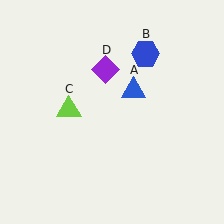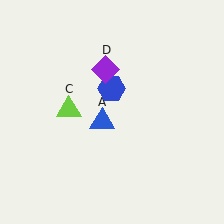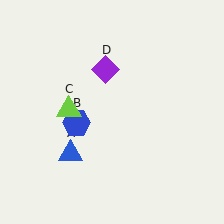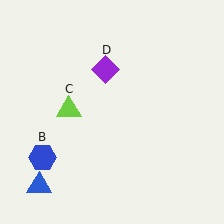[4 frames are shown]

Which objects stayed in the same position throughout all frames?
Lime triangle (object C) and purple diamond (object D) remained stationary.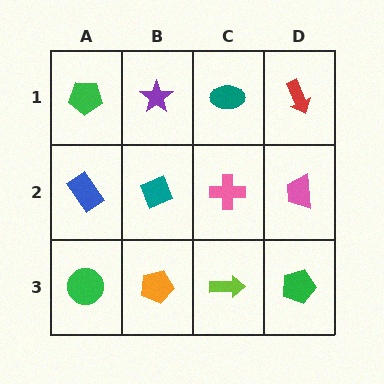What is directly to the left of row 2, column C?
A teal diamond.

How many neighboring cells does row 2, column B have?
4.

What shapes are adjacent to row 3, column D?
A pink trapezoid (row 2, column D), a lime arrow (row 3, column C).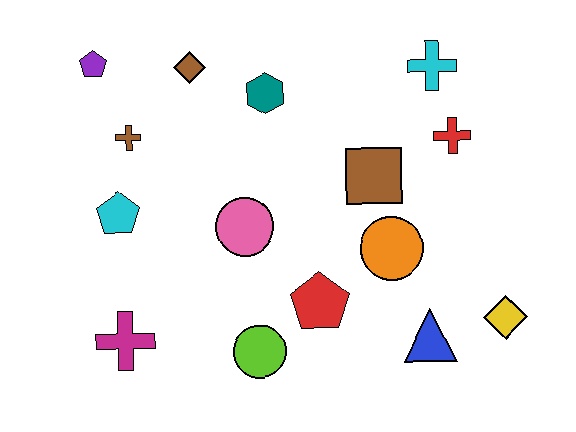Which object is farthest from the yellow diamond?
The purple pentagon is farthest from the yellow diamond.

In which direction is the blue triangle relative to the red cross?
The blue triangle is below the red cross.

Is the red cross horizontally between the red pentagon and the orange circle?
No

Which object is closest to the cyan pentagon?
The brown cross is closest to the cyan pentagon.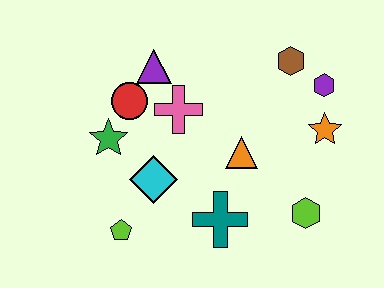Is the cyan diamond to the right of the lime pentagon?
Yes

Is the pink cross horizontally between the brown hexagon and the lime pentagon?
Yes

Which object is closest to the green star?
The red circle is closest to the green star.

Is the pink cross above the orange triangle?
Yes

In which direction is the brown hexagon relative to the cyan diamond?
The brown hexagon is to the right of the cyan diamond.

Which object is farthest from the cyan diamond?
The purple hexagon is farthest from the cyan diamond.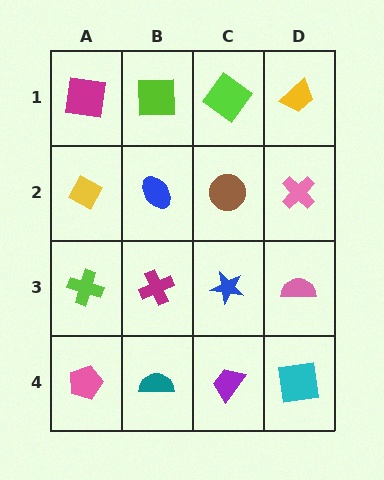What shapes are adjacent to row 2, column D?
A yellow trapezoid (row 1, column D), a pink semicircle (row 3, column D), a brown circle (row 2, column C).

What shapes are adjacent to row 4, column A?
A lime cross (row 3, column A), a teal semicircle (row 4, column B).